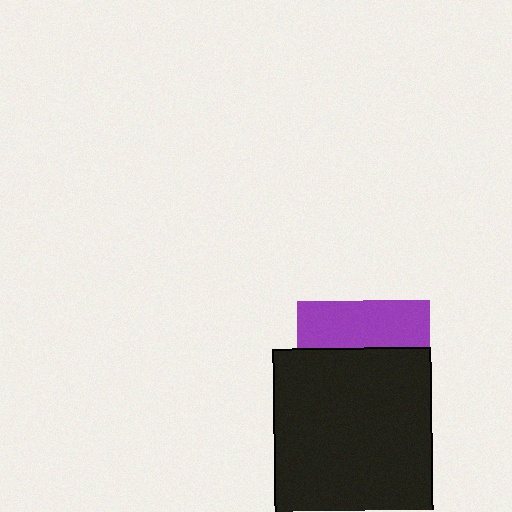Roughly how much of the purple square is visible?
A small part of it is visible (roughly 36%).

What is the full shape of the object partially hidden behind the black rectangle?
The partially hidden object is a purple square.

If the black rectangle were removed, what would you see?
You would see the complete purple square.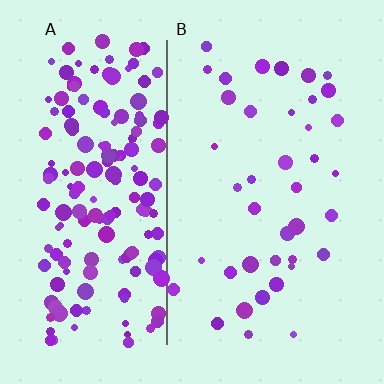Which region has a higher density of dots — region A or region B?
A (the left).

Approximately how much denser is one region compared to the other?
Approximately 4.4× — region A over region B.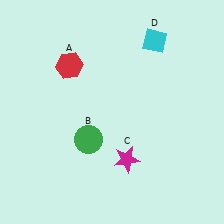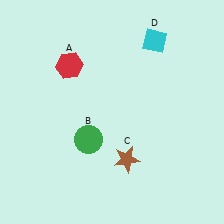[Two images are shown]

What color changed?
The star (C) changed from magenta in Image 1 to brown in Image 2.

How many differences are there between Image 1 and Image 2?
There is 1 difference between the two images.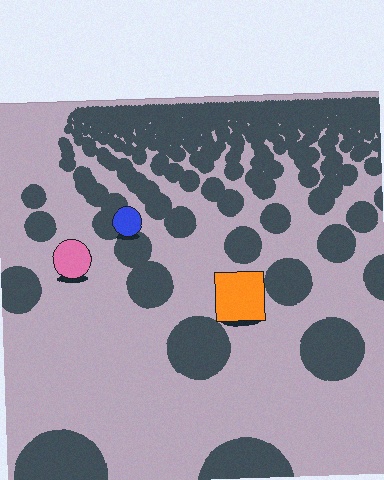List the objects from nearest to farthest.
From nearest to farthest: the orange square, the pink circle, the blue circle.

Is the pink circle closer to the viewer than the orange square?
No. The orange square is closer — you can tell from the texture gradient: the ground texture is coarser near it.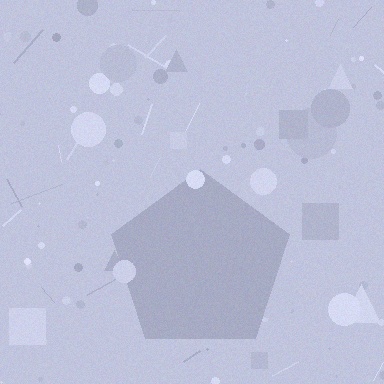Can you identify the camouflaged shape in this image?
The camouflaged shape is a pentagon.